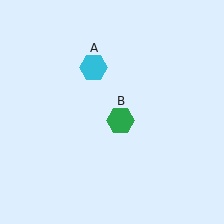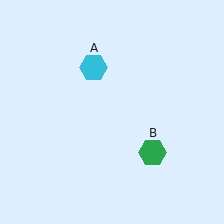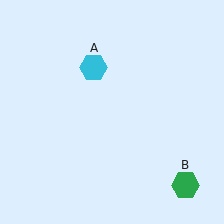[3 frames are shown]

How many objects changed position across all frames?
1 object changed position: green hexagon (object B).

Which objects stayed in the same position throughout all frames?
Cyan hexagon (object A) remained stationary.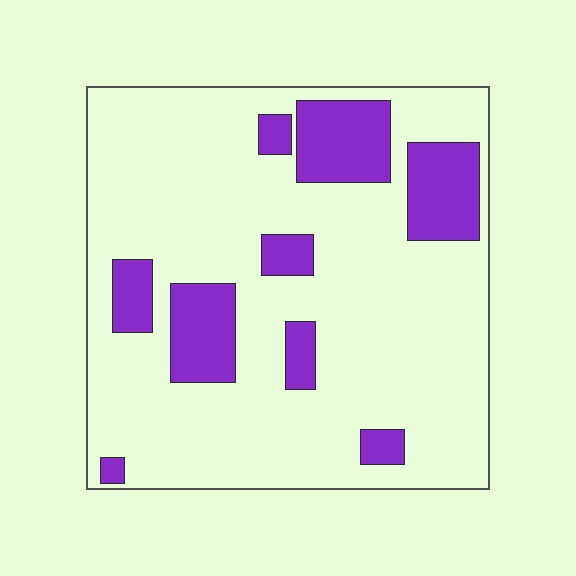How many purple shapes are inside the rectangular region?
9.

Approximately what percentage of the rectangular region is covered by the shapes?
Approximately 20%.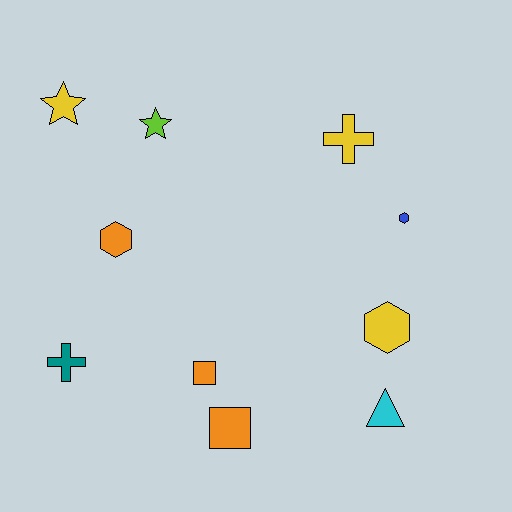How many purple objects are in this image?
There are no purple objects.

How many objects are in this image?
There are 10 objects.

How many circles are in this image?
There are no circles.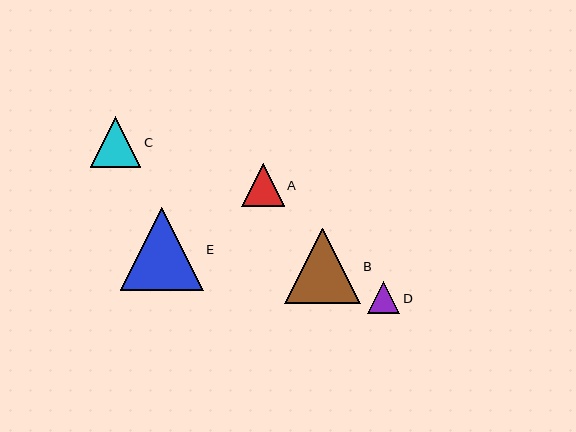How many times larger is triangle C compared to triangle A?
Triangle C is approximately 1.2 times the size of triangle A.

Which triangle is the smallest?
Triangle D is the smallest with a size of approximately 32 pixels.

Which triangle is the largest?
Triangle E is the largest with a size of approximately 83 pixels.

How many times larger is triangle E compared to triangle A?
Triangle E is approximately 2.0 times the size of triangle A.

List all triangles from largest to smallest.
From largest to smallest: E, B, C, A, D.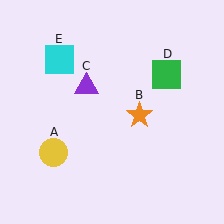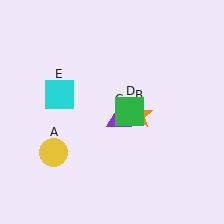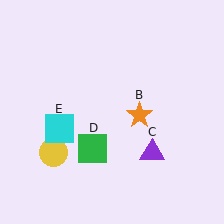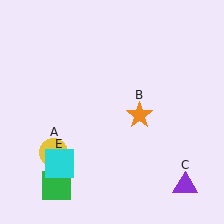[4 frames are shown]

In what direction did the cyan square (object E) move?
The cyan square (object E) moved down.